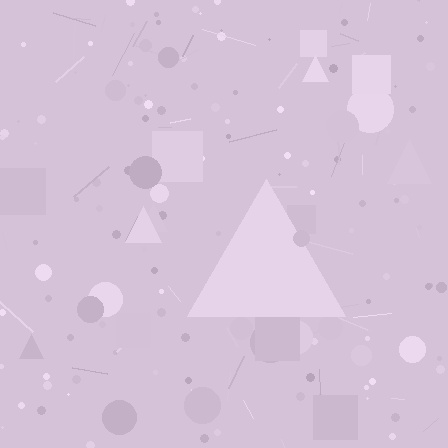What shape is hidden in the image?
A triangle is hidden in the image.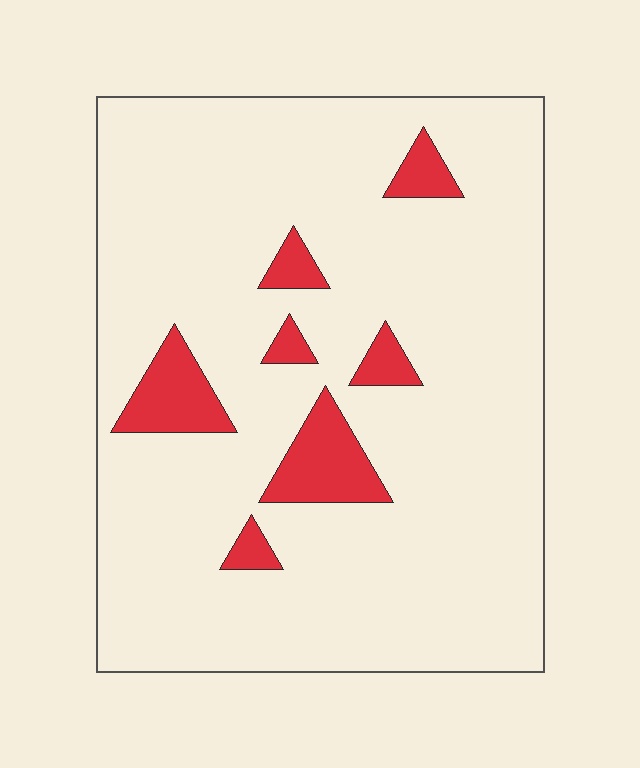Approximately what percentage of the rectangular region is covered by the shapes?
Approximately 10%.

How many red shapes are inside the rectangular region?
7.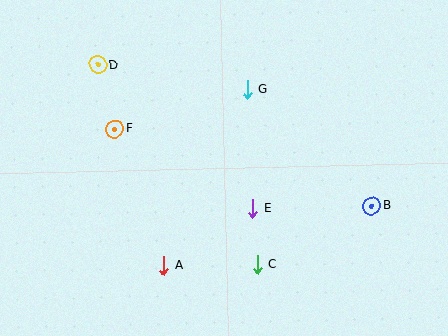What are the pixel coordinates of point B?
Point B is at (372, 206).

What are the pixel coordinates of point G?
Point G is at (247, 90).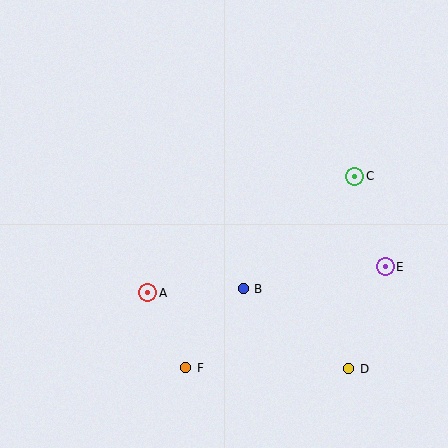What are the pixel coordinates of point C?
Point C is at (355, 176).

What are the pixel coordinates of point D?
Point D is at (349, 369).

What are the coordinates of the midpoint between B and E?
The midpoint between B and E is at (314, 278).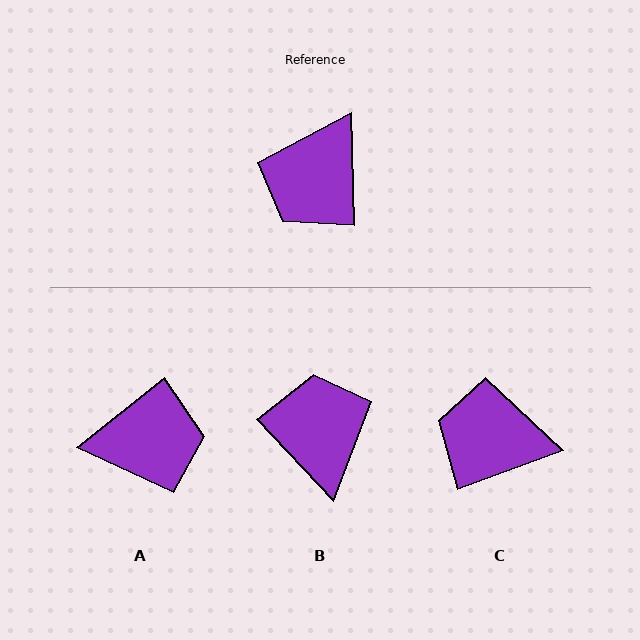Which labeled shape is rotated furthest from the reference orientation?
B, about 139 degrees away.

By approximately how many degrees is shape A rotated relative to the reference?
Approximately 127 degrees counter-clockwise.